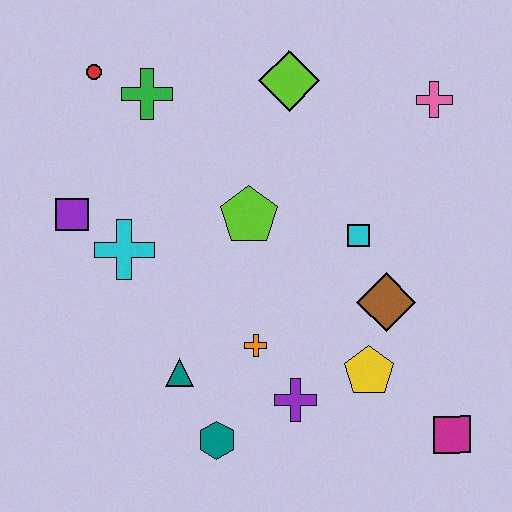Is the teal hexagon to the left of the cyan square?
Yes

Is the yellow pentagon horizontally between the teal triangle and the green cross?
No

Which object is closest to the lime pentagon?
The cyan square is closest to the lime pentagon.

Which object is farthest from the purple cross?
The red circle is farthest from the purple cross.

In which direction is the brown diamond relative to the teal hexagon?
The brown diamond is to the right of the teal hexagon.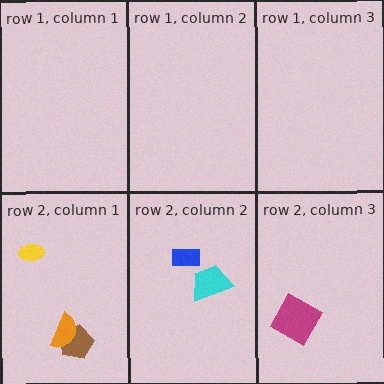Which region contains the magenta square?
The row 2, column 3 region.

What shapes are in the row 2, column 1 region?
The yellow ellipse, the brown pentagon, the orange semicircle.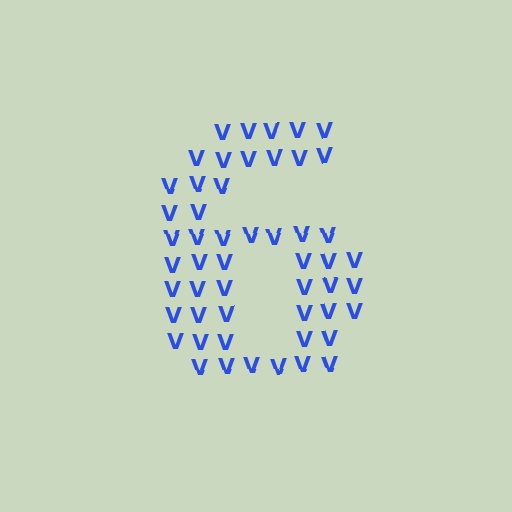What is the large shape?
The large shape is the digit 6.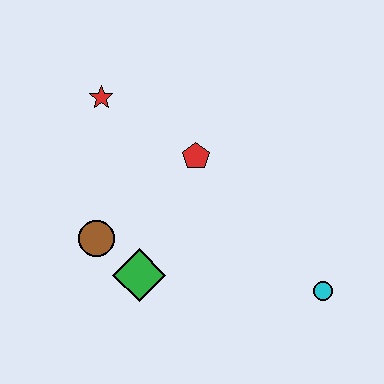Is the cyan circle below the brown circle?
Yes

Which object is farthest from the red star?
The cyan circle is farthest from the red star.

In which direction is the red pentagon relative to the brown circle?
The red pentagon is to the right of the brown circle.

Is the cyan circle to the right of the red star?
Yes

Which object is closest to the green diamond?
The brown circle is closest to the green diamond.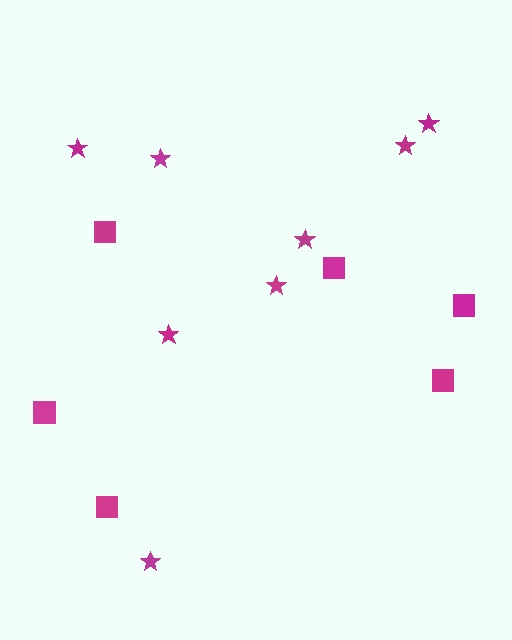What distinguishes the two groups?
There are 2 groups: one group of squares (6) and one group of stars (8).